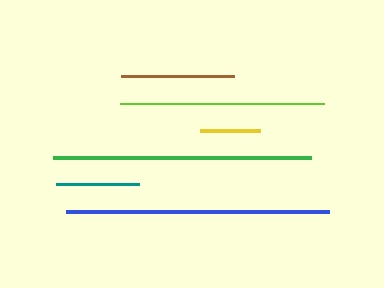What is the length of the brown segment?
The brown segment is approximately 113 pixels long.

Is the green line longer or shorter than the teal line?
The green line is longer than the teal line.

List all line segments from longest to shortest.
From longest to shortest: blue, green, lime, brown, teal, yellow.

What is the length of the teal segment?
The teal segment is approximately 84 pixels long.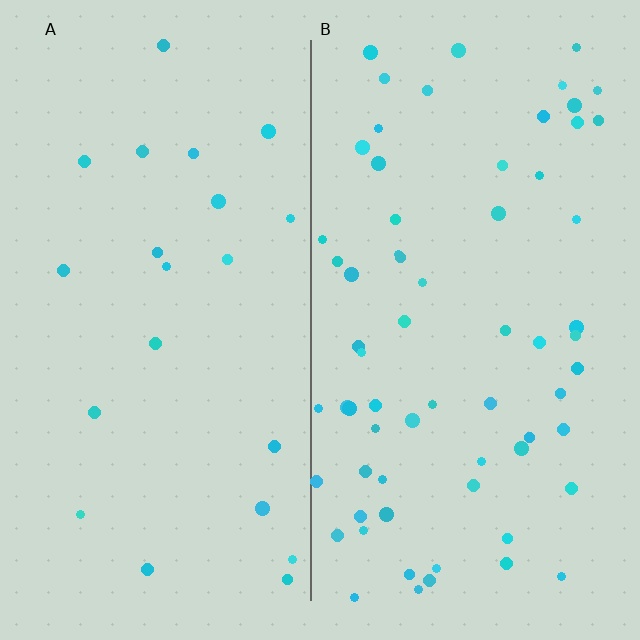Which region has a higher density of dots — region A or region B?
B (the right).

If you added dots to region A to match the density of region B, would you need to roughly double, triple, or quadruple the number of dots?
Approximately triple.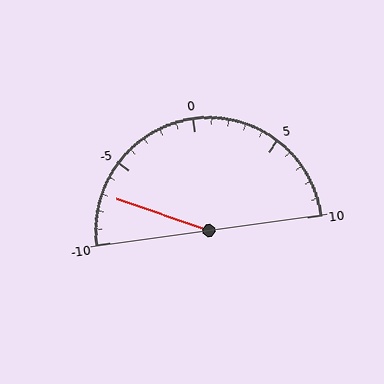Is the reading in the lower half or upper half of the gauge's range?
The reading is in the lower half of the range (-10 to 10).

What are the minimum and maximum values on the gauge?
The gauge ranges from -10 to 10.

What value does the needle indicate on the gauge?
The needle indicates approximately -7.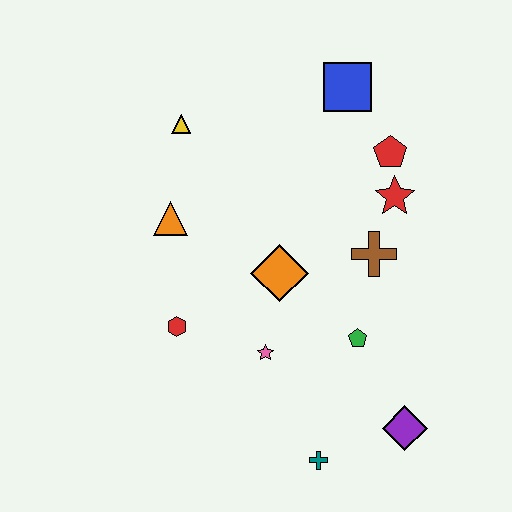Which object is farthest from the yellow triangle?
The purple diamond is farthest from the yellow triangle.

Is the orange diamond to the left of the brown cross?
Yes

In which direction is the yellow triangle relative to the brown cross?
The yellow triangle is to the left of the brown cross.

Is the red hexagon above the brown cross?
No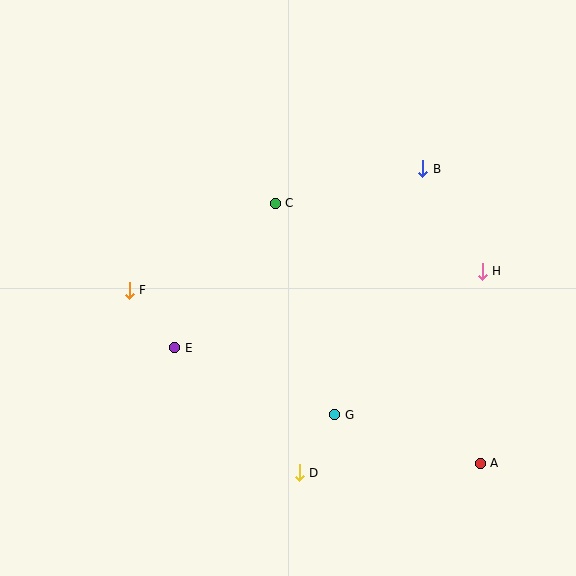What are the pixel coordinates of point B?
Point B is at (423, 169).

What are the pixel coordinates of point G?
Point G is at (335, 415).